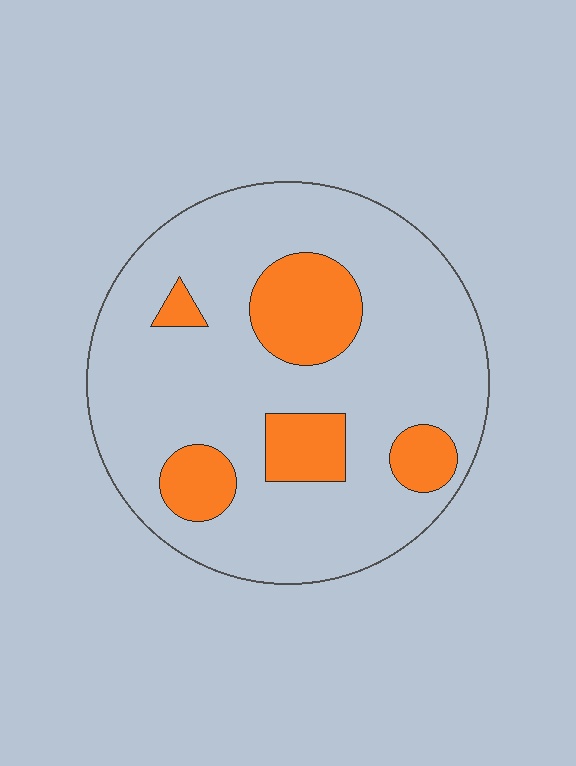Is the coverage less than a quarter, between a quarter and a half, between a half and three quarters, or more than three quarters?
Less than a quarter.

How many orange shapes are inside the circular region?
5.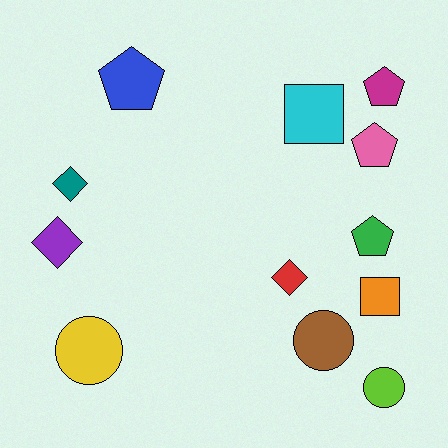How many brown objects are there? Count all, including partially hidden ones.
There is 1 brown object.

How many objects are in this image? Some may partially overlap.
There are 12 objects.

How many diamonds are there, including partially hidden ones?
There are 3 diamonds.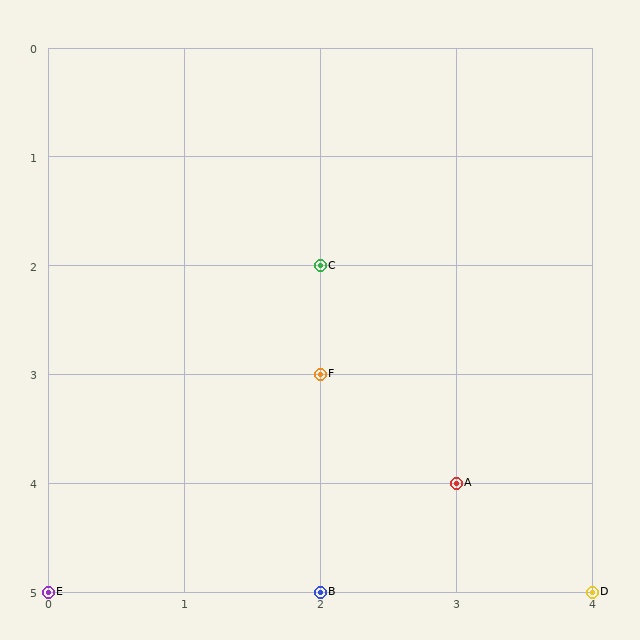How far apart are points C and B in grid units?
Points C and B are 3 rows apart.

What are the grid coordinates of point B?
Point B is at grid coordinates (2, 5).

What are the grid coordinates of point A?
Point A is at grid coordinates (3, 4).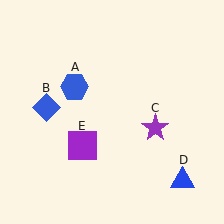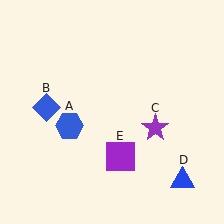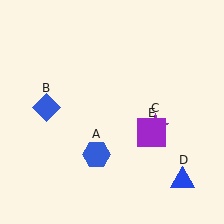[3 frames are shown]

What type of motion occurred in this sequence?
The blue hexagon (object A), purple square (object E) rotated counterclockwise around the center of the scene.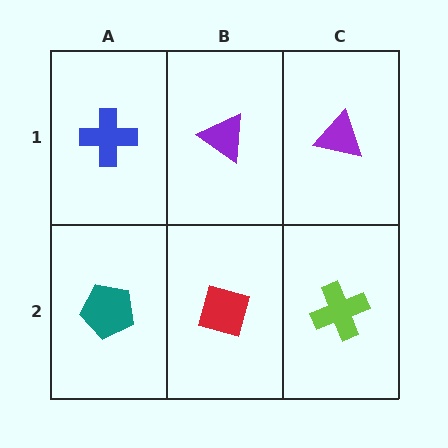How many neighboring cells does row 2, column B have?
3.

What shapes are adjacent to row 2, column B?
A purple triangle (row 1, column B), a teal pentagon (row 2, column A), a lime cross (row 2, column C).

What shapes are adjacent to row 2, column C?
A purple triangle (row 1, column C), a red square (row 2, column B).